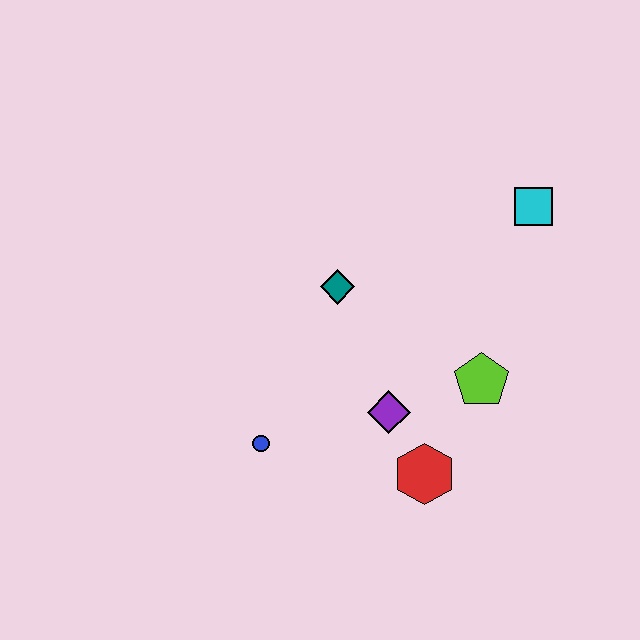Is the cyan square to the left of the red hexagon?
No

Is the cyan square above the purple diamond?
Yes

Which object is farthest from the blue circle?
The cyan square is farthest from the blue circle.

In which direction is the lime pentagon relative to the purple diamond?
The lime pentagon is to the right of the purple diamond.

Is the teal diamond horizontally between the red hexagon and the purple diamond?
No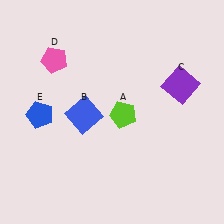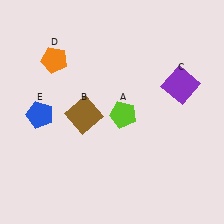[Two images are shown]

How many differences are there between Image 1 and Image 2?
There are 2 differences between the two images.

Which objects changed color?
B changed from blue to brown. D changed from pink to orange.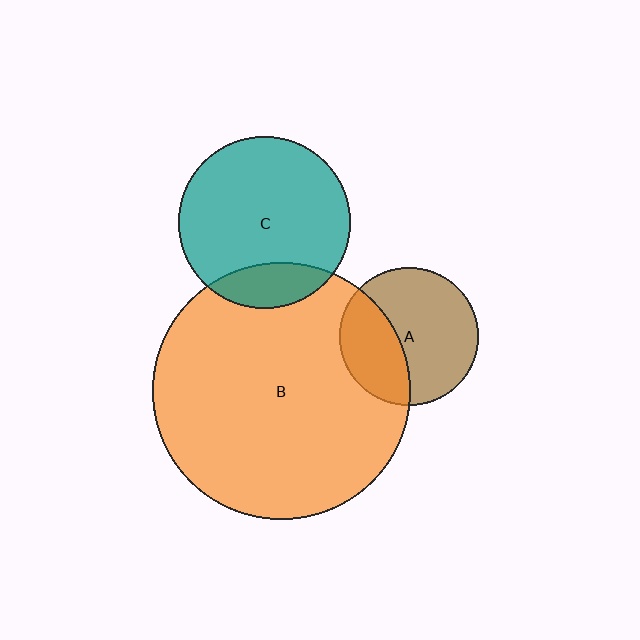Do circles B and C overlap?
Yes.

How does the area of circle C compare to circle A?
Approximately 1.5 times.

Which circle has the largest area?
Circle B (orange).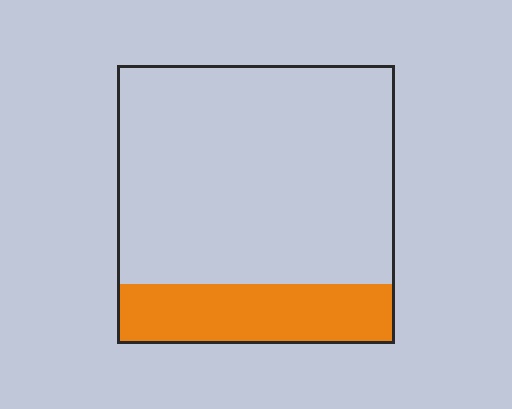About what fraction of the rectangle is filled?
About one fifth (1/5).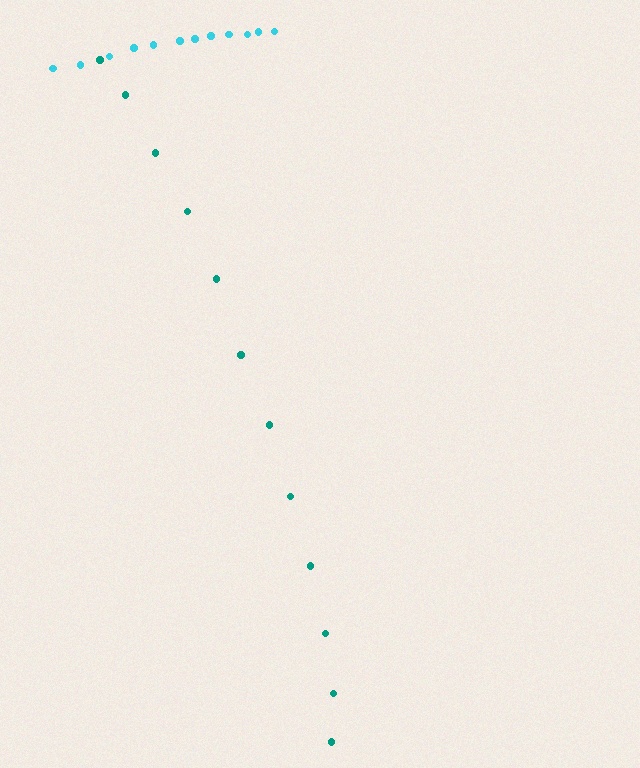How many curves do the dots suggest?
There are 2 distinct paths.